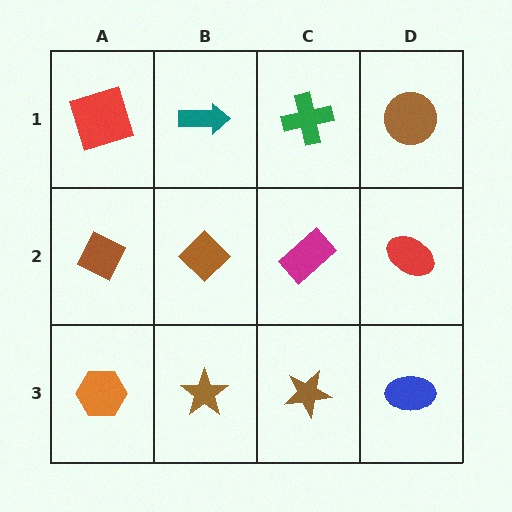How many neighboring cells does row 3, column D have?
2.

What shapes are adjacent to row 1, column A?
A brown diamond (row 2, column A), a teal arrow (row 1, column B).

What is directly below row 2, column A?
An orange hexagon.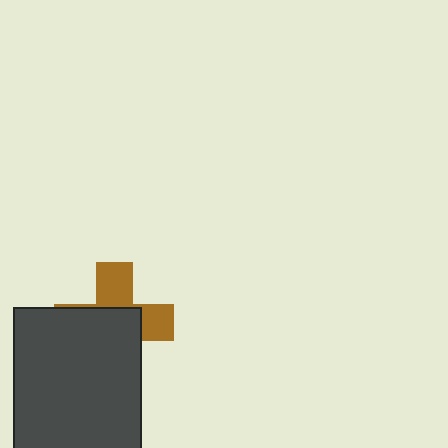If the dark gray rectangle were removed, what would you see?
You would see the complete brown cross.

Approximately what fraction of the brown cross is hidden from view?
Roughly 59% of the brown cross is hidden behind the dark gray rectangle.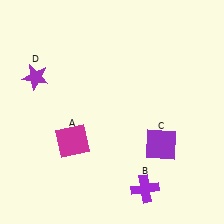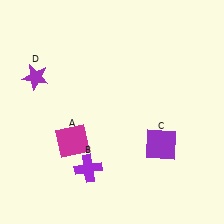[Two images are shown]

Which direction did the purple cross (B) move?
The purple cross (B) moved left.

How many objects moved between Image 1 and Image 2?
1 object moved between the two images.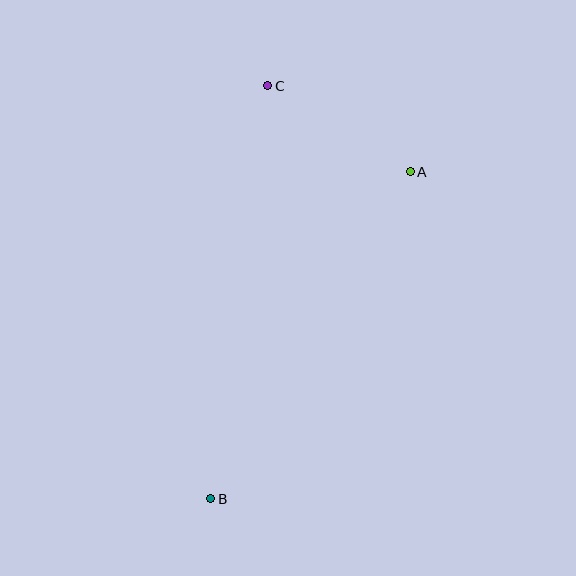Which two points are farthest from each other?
Points B and C are farthest from each other.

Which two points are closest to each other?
Points A and C are closest to each other.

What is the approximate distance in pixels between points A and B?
The distance between A and B is approximately 383 pixels.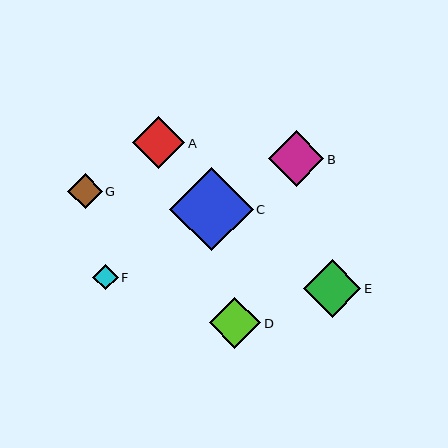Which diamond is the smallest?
Diamond F is the smallest with a size of approximately 26 pixels.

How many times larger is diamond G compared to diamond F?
Diamond G is approximately 1.3 times the size of diamond F.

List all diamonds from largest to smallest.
From largest to smallest: C, E, B, A, D, G, F.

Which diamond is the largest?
Diamond C is the largest with a size of approximately 84 pixels.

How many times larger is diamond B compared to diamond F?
Diamond B is approximately 2.1 times the size of diamond F.